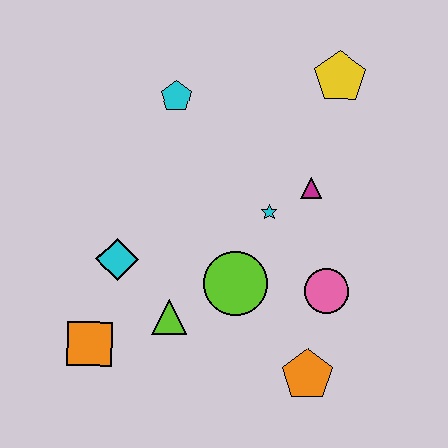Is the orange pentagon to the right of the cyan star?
Yes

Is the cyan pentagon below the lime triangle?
No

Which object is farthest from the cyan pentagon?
The orange pentagon is farthest from the cyan pentagon.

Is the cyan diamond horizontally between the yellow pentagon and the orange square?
Yes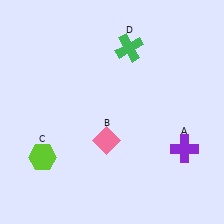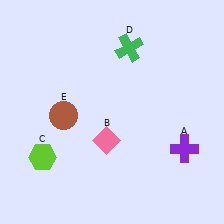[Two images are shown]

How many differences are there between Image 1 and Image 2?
There is 1 difference between the two images.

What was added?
A brown circle (E) was added in Image 2.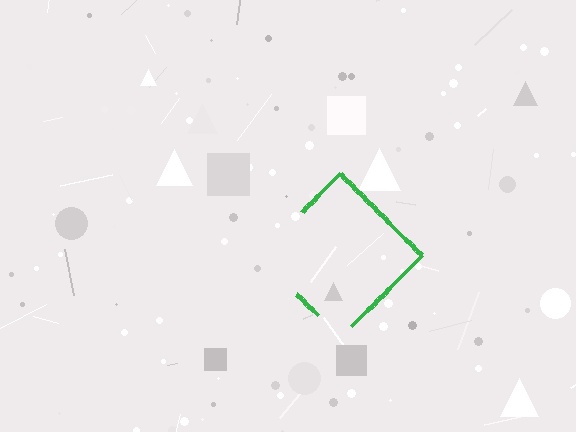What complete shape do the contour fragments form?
The contour fragments form a diamond.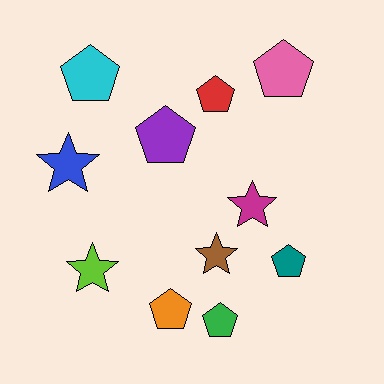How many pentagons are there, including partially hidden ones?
There are 7 pentagons.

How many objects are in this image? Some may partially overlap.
There are 11 objects.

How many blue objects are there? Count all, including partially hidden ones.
There is 1 blue object.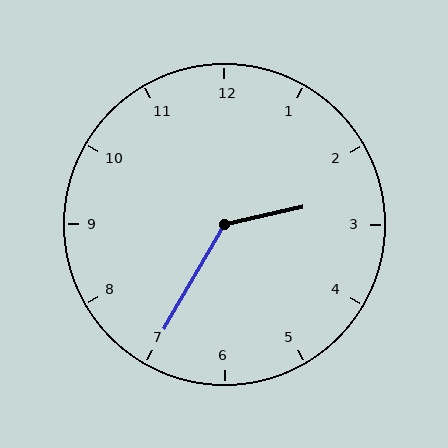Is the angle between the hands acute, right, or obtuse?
It is obtuse.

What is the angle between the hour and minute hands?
Approximately 132 degrees.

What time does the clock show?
2:35.